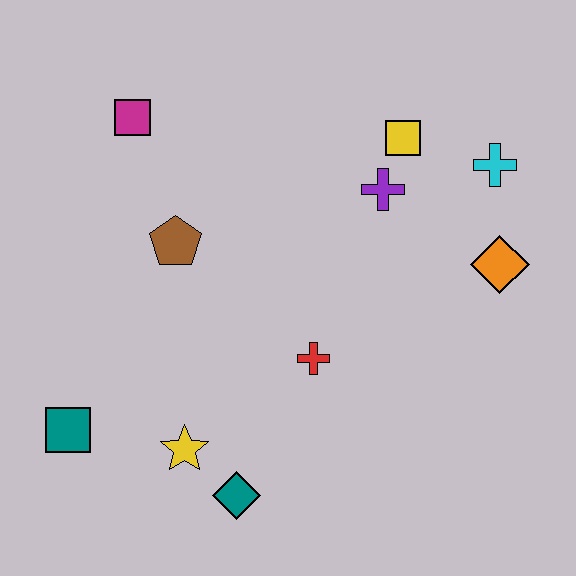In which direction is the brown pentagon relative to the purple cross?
The brown pentagon is to the left of the purple cross.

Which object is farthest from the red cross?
The magenta square is farthest from the red cross.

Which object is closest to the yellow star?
The teal diamond is closest to the yellow star.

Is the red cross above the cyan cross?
No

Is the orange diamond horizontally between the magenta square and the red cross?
No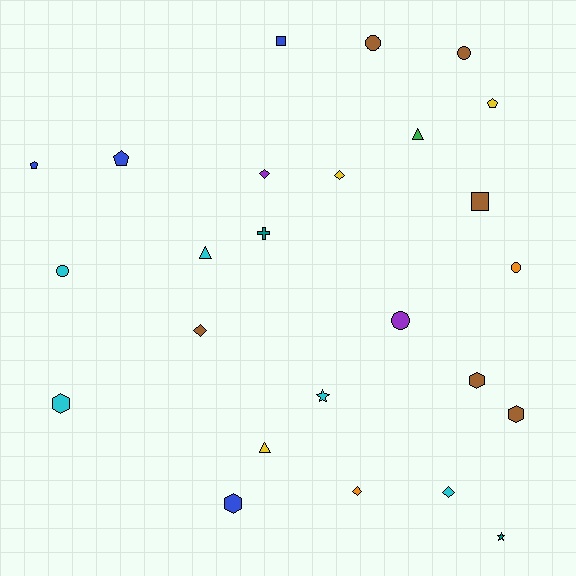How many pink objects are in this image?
There are no pink objects.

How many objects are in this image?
There are 25 objects.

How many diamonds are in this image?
There are 5 diamonds.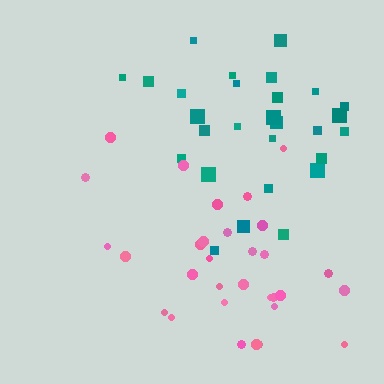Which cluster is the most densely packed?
Teal.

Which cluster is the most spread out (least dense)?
Pink.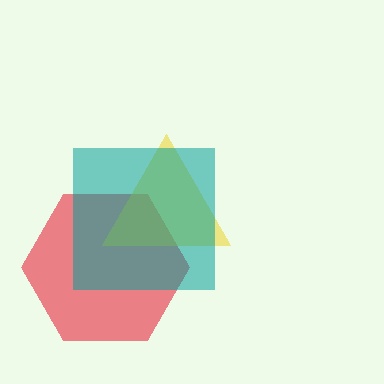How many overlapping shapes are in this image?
There are 3 overlapping shapes in the image.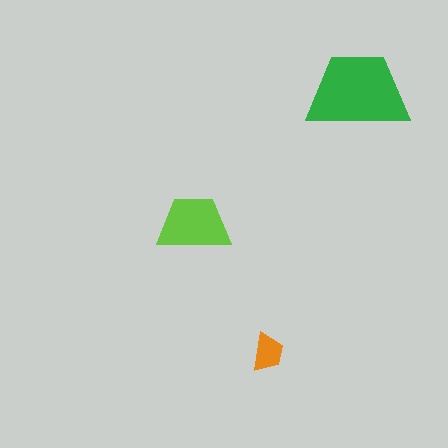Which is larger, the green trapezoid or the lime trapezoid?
The green one.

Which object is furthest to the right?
The green trapezoid is rightmost.